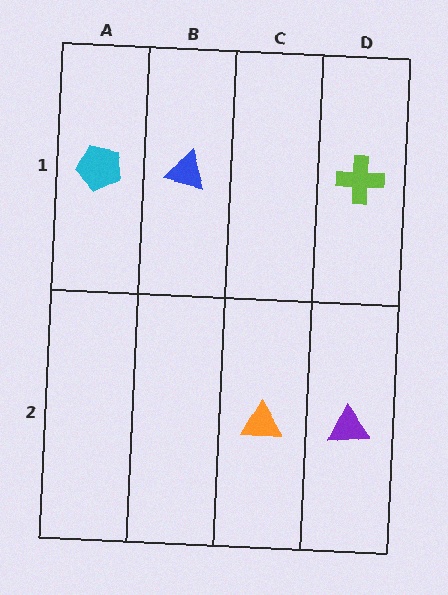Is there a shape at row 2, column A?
No, that cell is empty.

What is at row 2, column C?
An orange triangle.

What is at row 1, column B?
A blue triangle.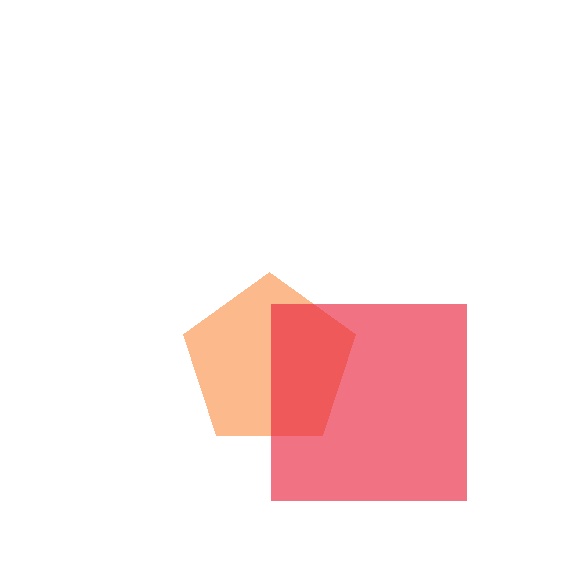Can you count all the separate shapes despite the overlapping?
Yes, there are 2 separate shapes.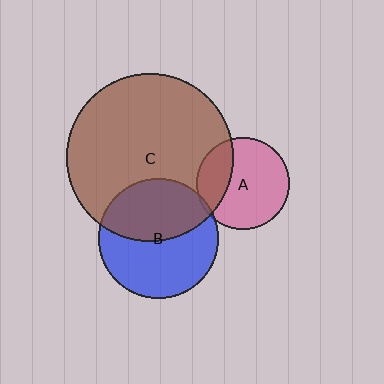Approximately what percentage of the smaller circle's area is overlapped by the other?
Approximately 30%.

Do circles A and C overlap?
Yes.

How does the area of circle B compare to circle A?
Approximately 1.7 times.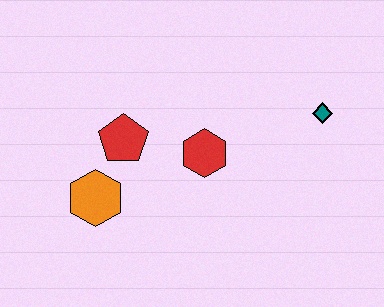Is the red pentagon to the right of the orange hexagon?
Yes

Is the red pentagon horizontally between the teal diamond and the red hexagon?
No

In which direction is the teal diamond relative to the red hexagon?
The teal diamond is to the right of the red hexagon.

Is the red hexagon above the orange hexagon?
Yes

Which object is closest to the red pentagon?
The orange hexagon is closest to the red pentagon.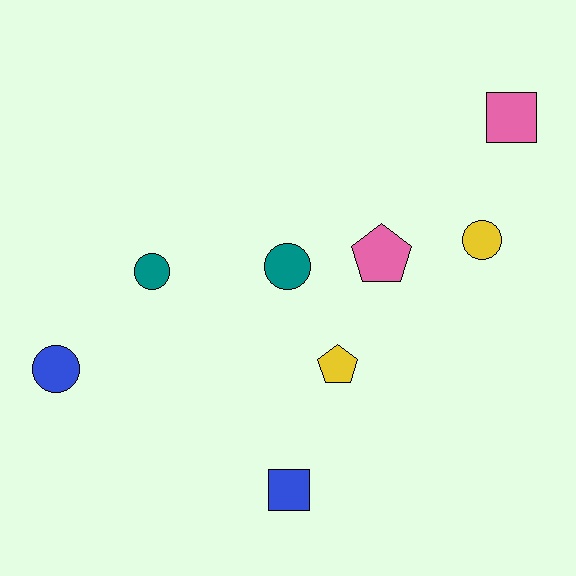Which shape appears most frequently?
Circle, with 4 objects.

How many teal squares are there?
There are no teal squares.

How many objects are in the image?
There are 8 objects.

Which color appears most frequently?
Pink, with 2 objects.